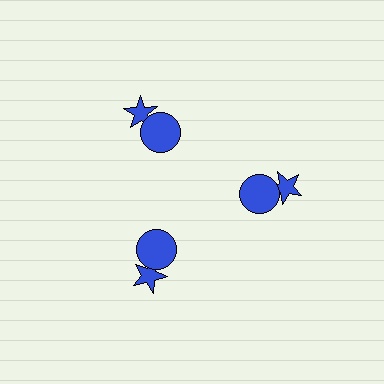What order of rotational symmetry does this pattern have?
This pattern has 3-fold rotational symmetry.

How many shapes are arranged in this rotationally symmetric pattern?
There are 6 shapes, arranged in 3 groups of 2.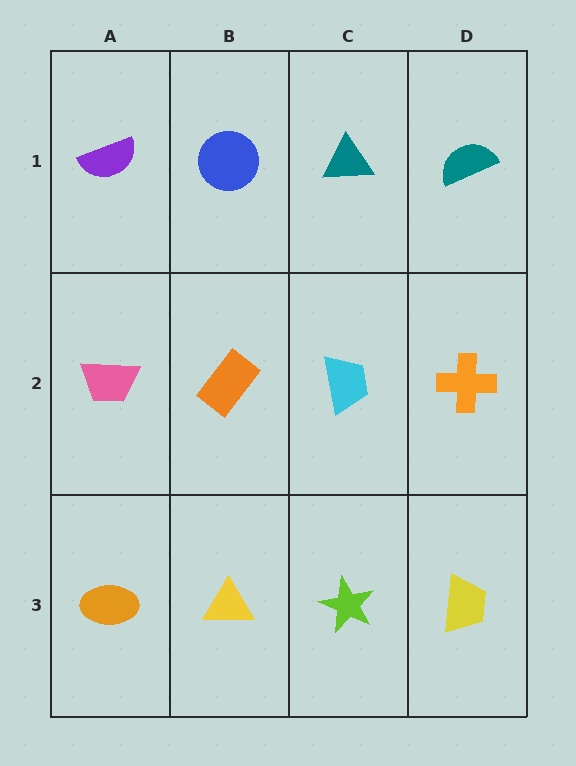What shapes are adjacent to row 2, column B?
A blue circle (row 1, column B), a yellow triangle (row 3, column B), a pink trapezoid (row 2, column A), a cyan trapezoid (row 2, column C).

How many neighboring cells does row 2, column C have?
4.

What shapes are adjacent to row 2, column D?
A teal semicircle (row 1, column D), a yellow trapezoid (row 3, column D), a cyan trapezoid (row 2, column C).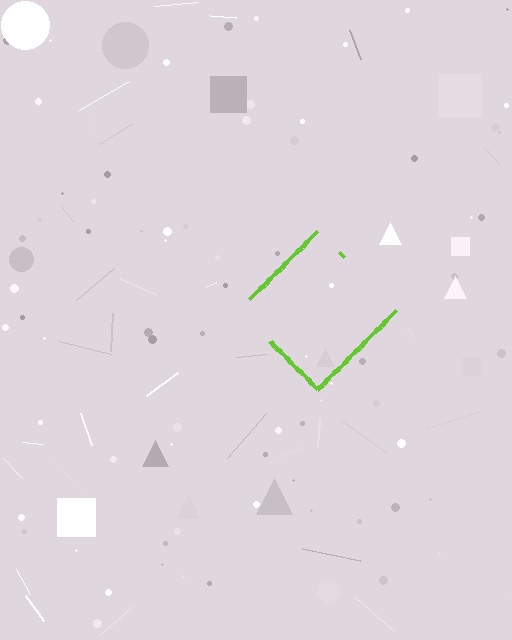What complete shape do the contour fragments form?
The contour fragments form a diamond.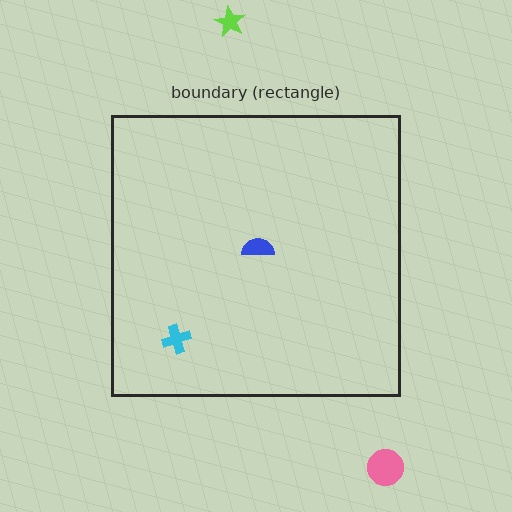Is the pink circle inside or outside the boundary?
Outside.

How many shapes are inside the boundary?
2 inside, 2 outside.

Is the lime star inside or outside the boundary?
Outside.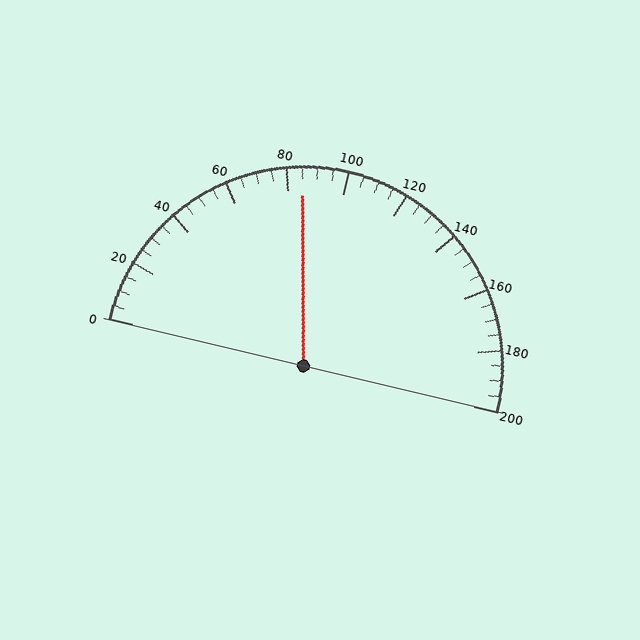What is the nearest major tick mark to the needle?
The nearest major tick mark is 80.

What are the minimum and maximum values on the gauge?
The gauge ranges from 0 to 200.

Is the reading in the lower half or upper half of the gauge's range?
The reading is in the lower half of the range (0 to 200).